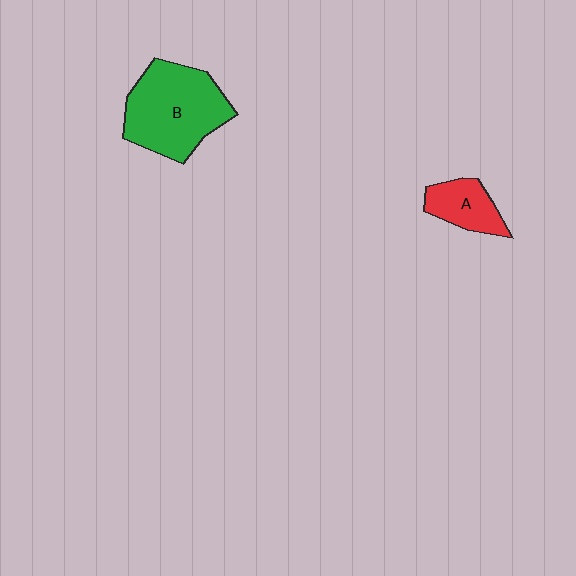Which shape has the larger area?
Shape B (green).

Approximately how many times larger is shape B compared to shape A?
Approximately 2.4 times.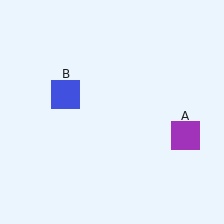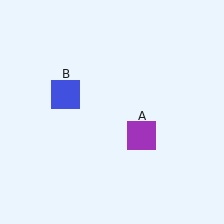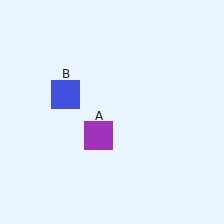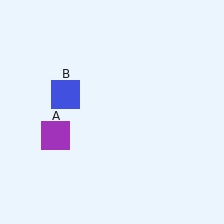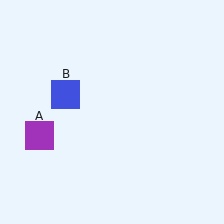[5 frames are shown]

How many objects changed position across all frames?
1 object changed position: purple square (object A).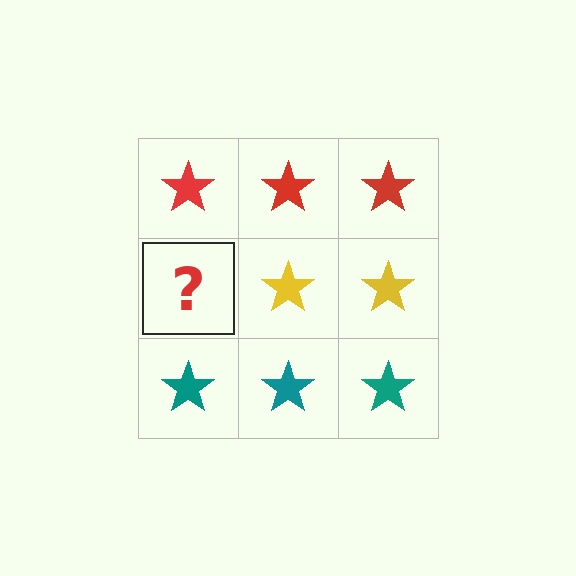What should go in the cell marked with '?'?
The missing cell should contain a yellow star.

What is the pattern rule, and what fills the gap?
The rule is that each row has a consistent color. The gap should be filled with a yellow star.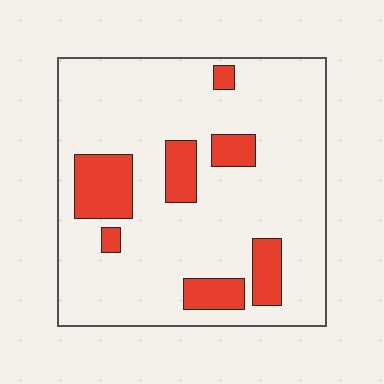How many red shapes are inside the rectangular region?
7.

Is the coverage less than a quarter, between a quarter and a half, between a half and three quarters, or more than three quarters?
Less than a quarter.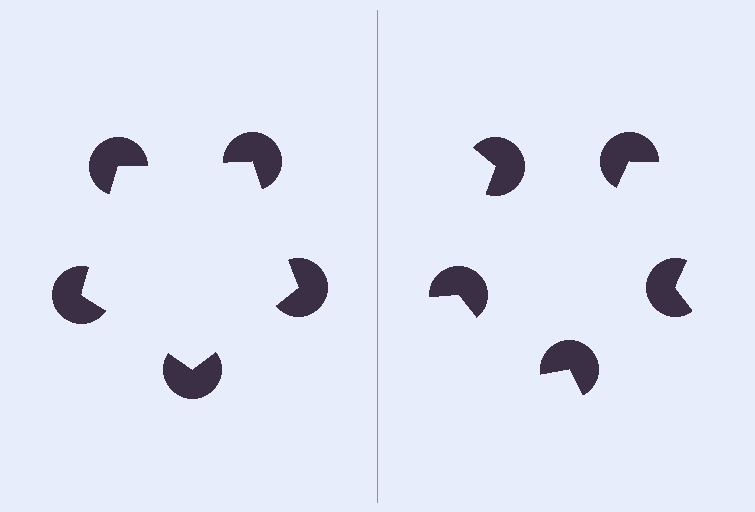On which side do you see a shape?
An illusory pentagon appears on the left side. On the right side the wedge cuts are rotated, so no coherent shape forms.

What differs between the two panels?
The pac-man discs are positioned identically on both sides; only the wedge orientations differ. On the left they align to a pentagon; on the right they are misaligned.